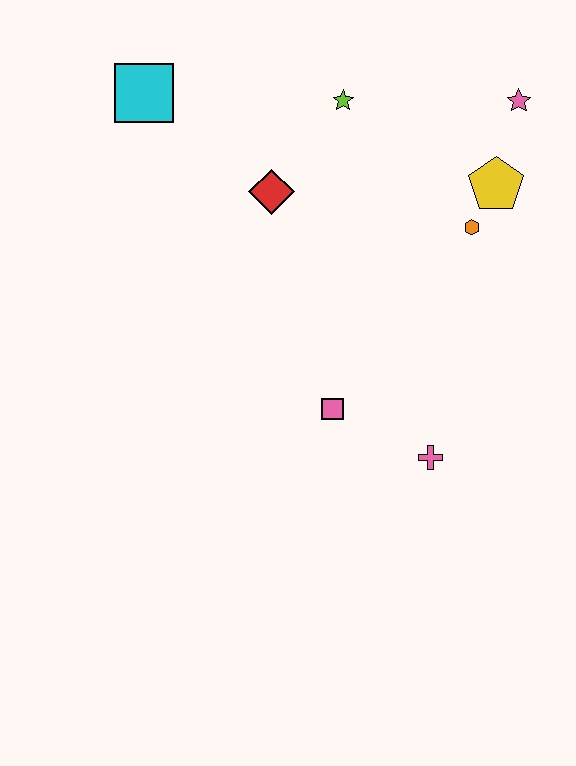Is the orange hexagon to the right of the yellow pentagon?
No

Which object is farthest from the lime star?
The pink cross is farthest from the lime star.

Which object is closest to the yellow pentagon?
The orange hexagon is closest to the yellow pentagon.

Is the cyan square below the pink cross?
No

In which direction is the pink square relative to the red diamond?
The pink square is below the red diamond.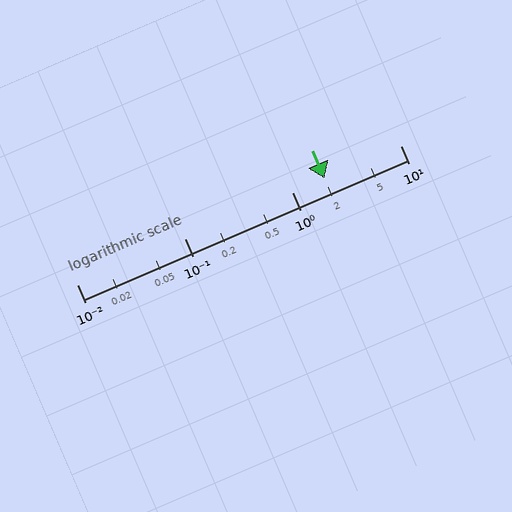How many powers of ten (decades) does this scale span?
The scale spans 3 decades, from 0.01 to 10.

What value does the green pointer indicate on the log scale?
The pointer indicates approximately 2.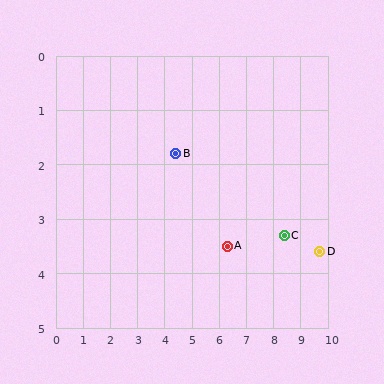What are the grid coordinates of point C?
Point C is at approximately (8.4, 3.3).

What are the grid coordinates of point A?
Point A is at approximately (6.3, 3.5).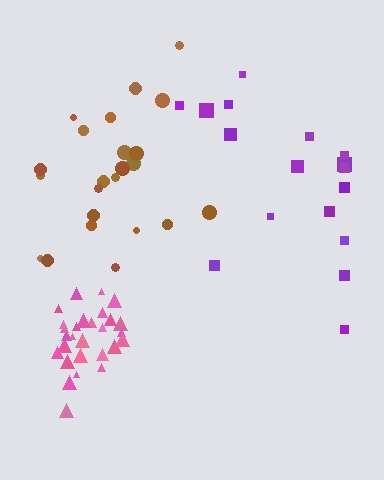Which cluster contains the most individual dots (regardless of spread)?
Pink (28).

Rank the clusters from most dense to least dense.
pink, brown, purple.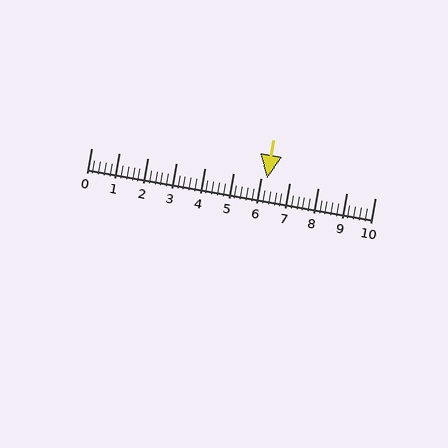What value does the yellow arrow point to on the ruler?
The yellow arrow points to approximately 6.2.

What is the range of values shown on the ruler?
The ruler shows values from 0 to 10.